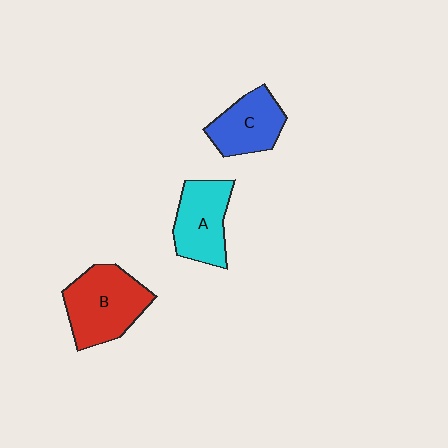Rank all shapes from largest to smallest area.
From largest to smallest: B (red), A (cyan), C (blue).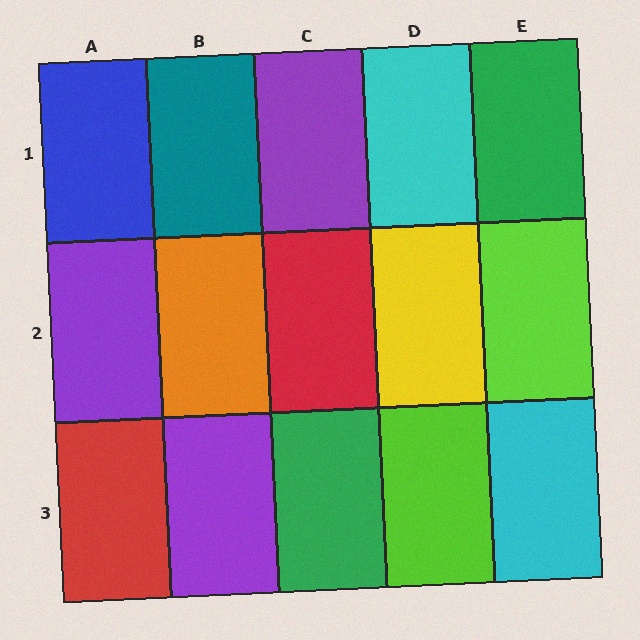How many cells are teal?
1 cell is teal.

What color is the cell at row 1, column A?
Blue.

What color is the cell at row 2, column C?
Red.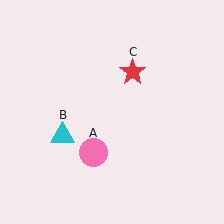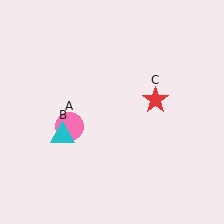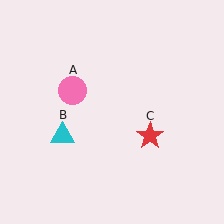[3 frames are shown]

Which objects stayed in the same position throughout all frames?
Cyan triangle (object B) remained stationary.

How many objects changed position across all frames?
2 objects changed position: pink circle (object A), red star (object C).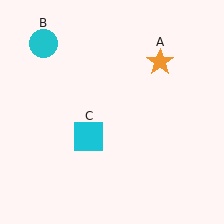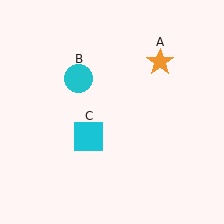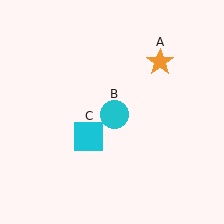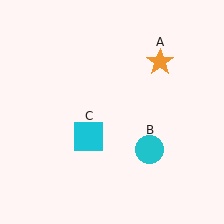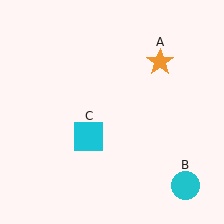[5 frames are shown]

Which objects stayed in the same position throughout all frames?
Orange star (object A) and cyan square (object C) remained stationary.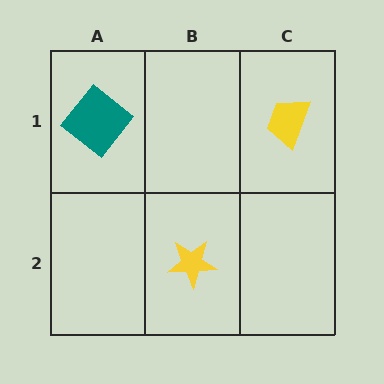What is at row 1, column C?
A yellow trapezoid.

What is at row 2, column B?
A yellow star.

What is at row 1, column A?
A teal diamond.